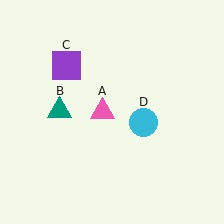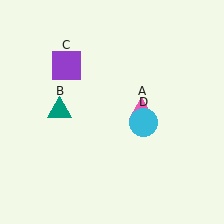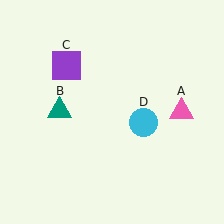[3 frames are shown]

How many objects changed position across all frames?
1 object changed position: pink triangle (object A).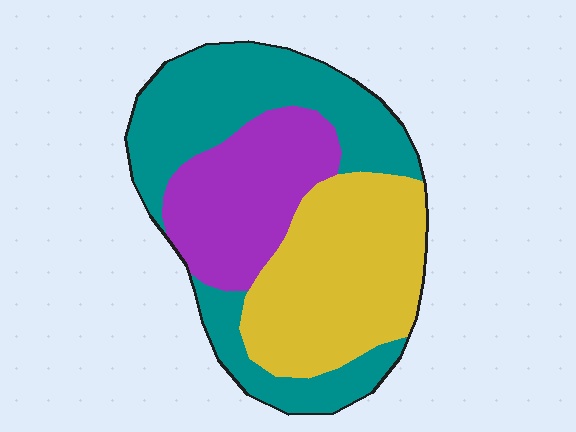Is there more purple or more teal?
Teal.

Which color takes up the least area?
Purple, at roughly 25%.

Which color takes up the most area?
Teal, at roughly 40%.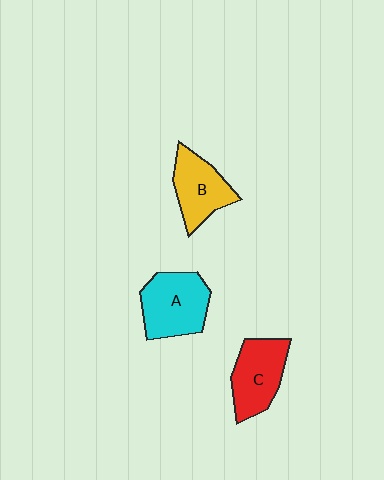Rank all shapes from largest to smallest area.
From largest to smallest: A (cyan), C (red), B (yellow).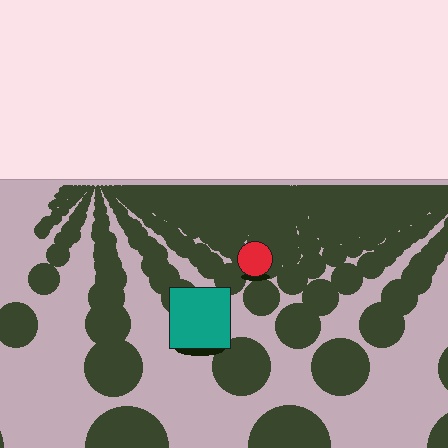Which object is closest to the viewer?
The teal square is closest. The texture marks near it are larger and more spread out.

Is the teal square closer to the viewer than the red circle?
Yes. The teal square is closer — you can tell from the texture gradient: the ground texture is coarser near it.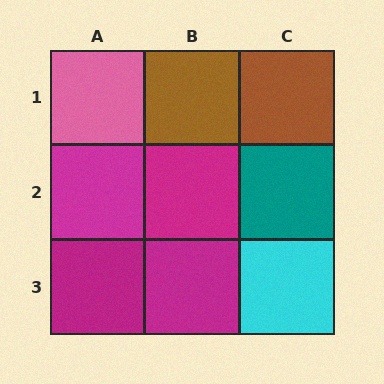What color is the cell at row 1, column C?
Brown.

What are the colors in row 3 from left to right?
Magenta, magenta, cyan.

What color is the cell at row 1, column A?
Pink.